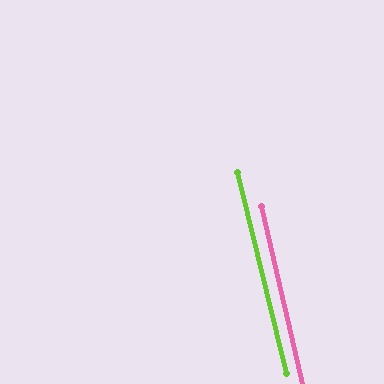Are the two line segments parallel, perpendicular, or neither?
Parallel — their directions differ by only 0.8°.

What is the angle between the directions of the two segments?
Approximately 1 degree.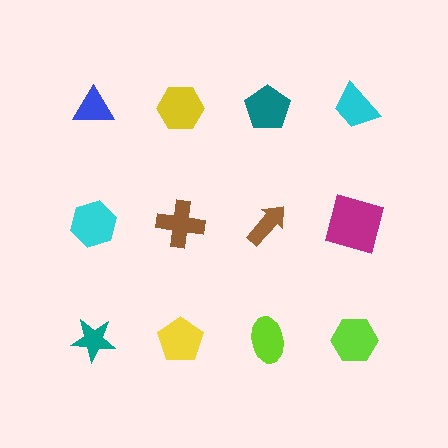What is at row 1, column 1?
A blue triangle.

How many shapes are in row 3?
4 shapes.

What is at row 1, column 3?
A teal pentagon.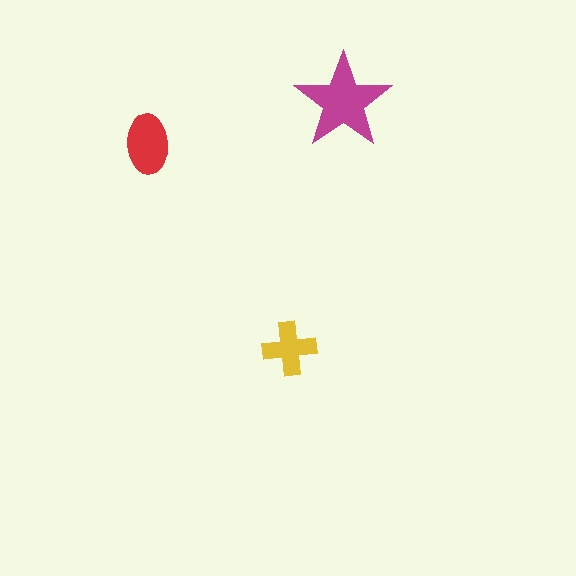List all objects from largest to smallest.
The magenta star, the red ellipse, the yellow cross.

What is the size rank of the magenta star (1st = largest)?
1st.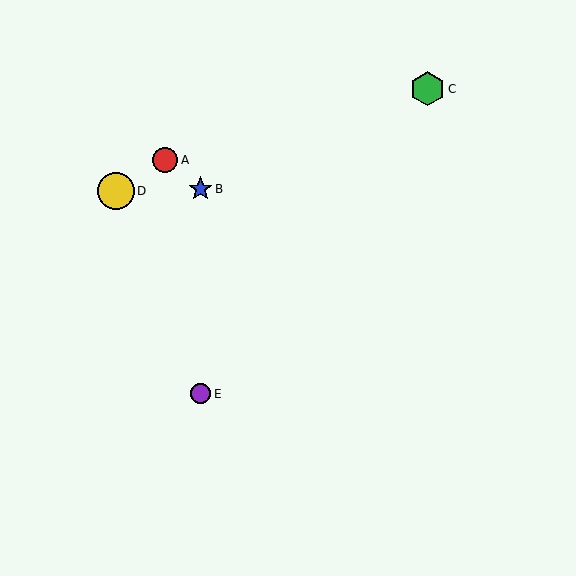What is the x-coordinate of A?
Object A is at x≈165.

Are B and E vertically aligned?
Yes, both are at x≈200.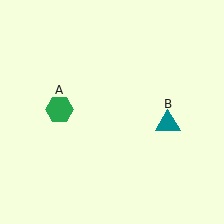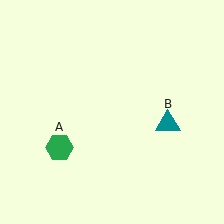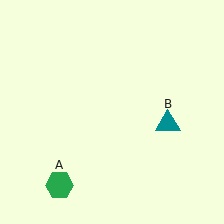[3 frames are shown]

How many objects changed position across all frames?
1 object changed position: green hexagon (object A).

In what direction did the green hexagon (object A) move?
The green hexagon (object A) moved down.